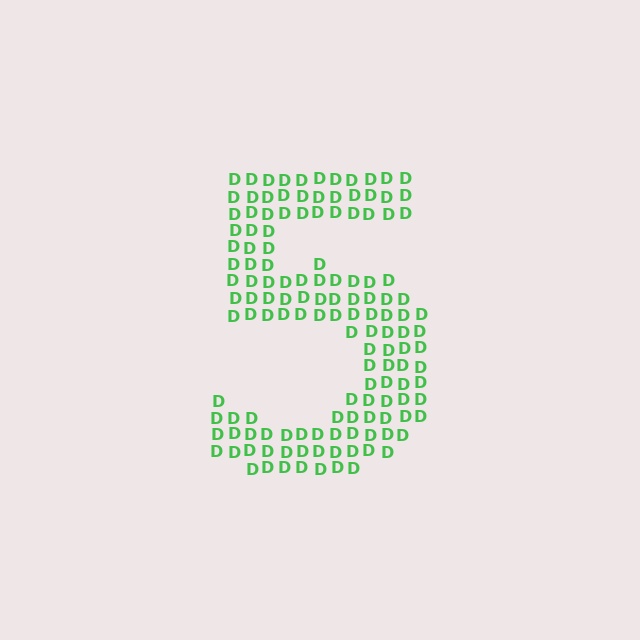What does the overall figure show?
The overall figure shows the digit 5.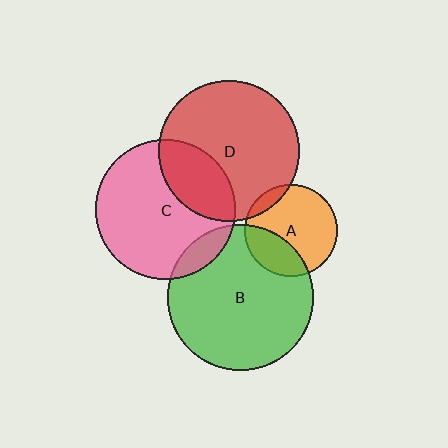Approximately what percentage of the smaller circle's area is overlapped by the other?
Approximately 30%.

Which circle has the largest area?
Circle B (green).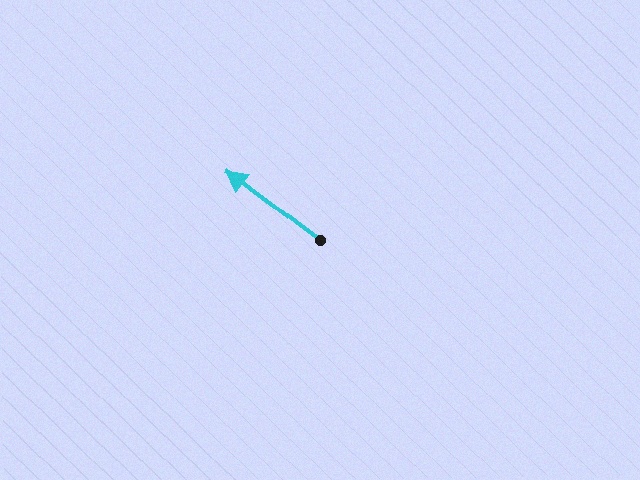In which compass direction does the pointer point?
Northwest.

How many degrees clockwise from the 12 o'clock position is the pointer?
Approximately 307 degrees.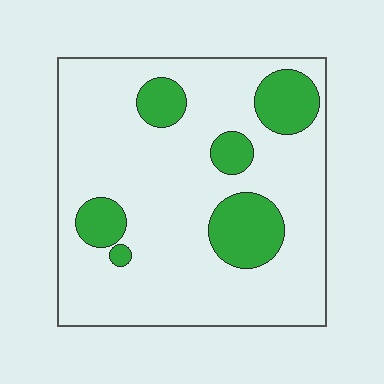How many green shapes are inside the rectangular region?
6.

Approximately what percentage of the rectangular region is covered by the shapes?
Approximately 20%.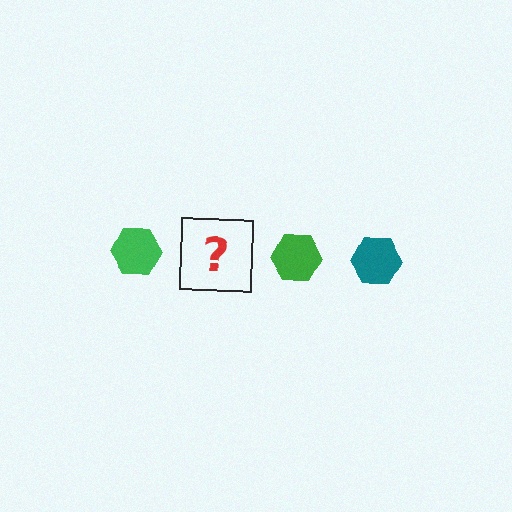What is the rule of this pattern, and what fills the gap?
The rule is that the pattern cycles through green, teal hexagons. The gap should be filled with a teal hexagon.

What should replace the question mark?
The question mark should be replaced with a teal hexagon.